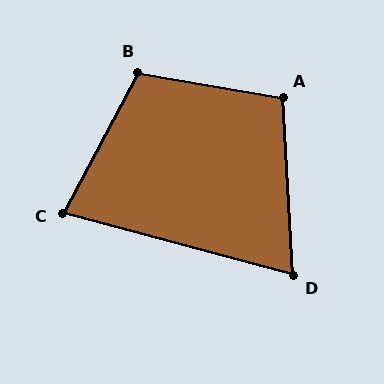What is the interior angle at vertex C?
Approximately 77 degrees (acute).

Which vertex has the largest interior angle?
B, at approximately 108 degrees.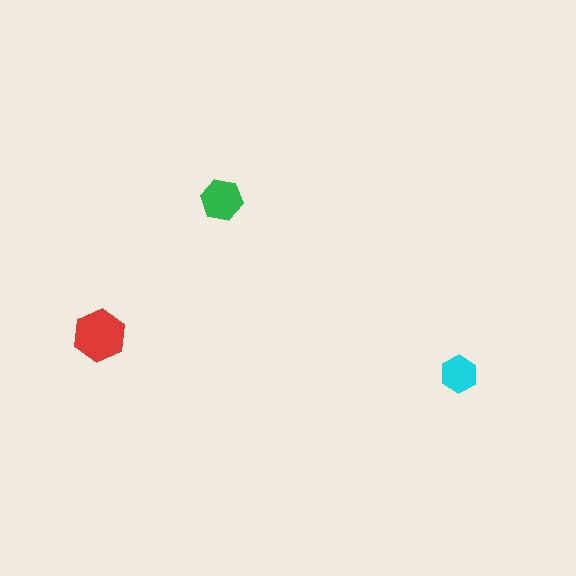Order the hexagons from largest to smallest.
the red one, the green one, the cyan one.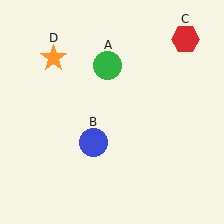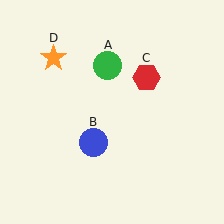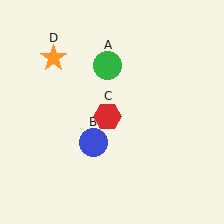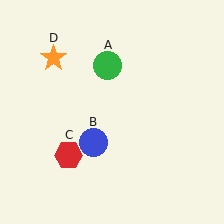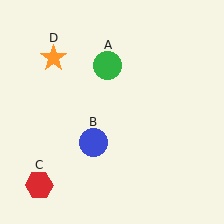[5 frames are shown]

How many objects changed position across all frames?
1 object changed position: red hexagon (object C).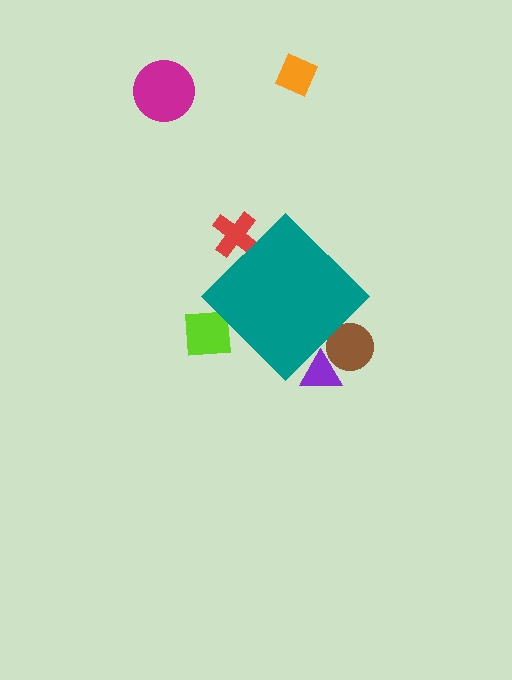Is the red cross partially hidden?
Yes, the red cross is partially hidden behind the teal diamond.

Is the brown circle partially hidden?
Yes, the brown circle is partially hidden behind the teal diamond.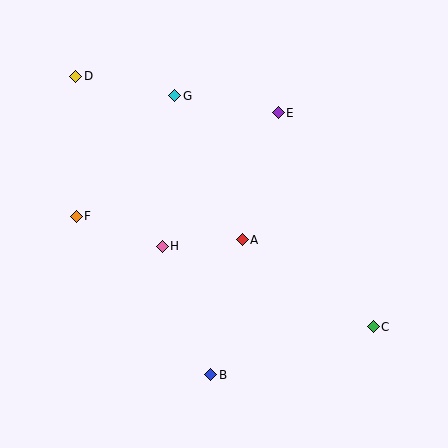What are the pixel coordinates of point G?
Point G is at (175, 96).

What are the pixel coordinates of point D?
Point D is at (76, 76).